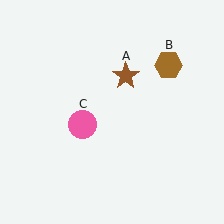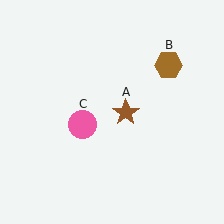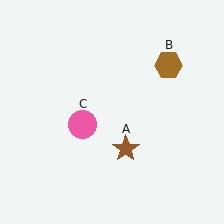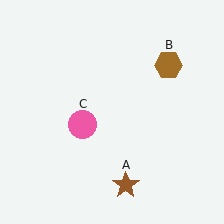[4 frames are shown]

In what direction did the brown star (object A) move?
The brown star (object A) moved down.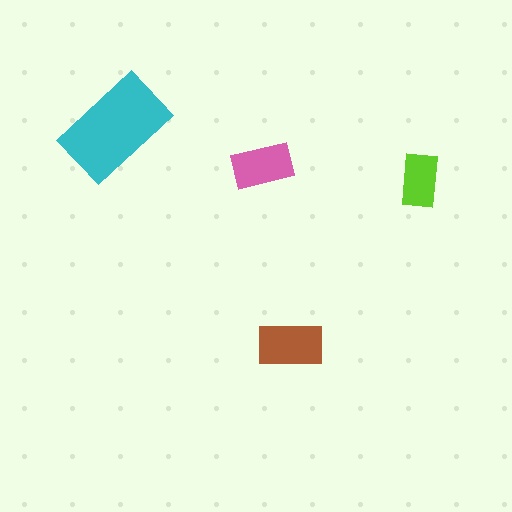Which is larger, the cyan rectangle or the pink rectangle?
The cyan one.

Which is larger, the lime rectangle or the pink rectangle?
The pink one.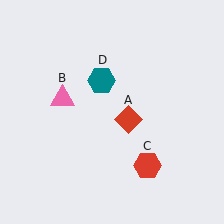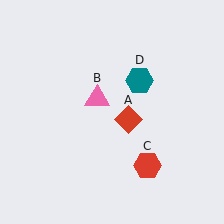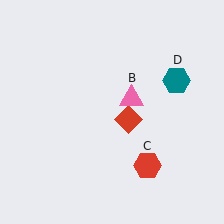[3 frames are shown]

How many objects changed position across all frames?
2 objects changed position: pink triangle (object B), teal hexagon (object D).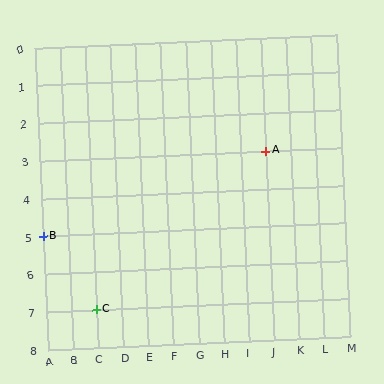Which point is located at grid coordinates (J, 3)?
Point A is at (J, 3).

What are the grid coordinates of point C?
Point C is at grid coordinates (C, 7).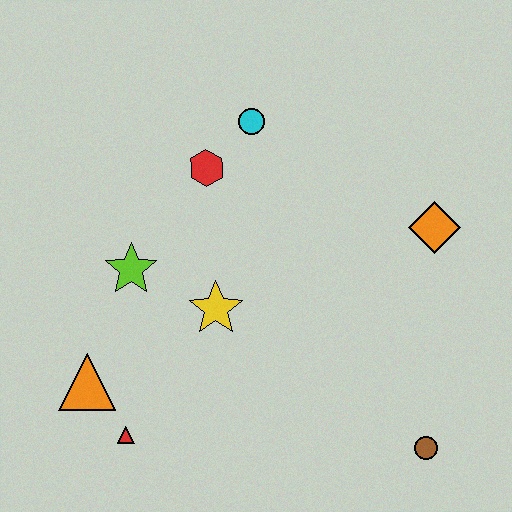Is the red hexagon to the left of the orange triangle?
No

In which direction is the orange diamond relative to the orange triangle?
The orange diamond is to the right of the orange triangle.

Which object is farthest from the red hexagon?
The brown circle is farthest from the red hexagon.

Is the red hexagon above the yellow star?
Yes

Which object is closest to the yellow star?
The lime star is closest to the yellow star.